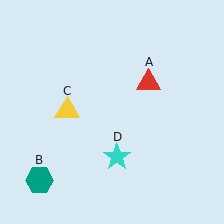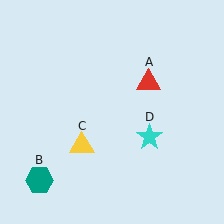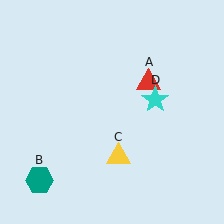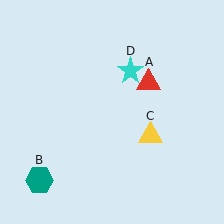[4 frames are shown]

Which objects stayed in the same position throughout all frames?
Red triangle (object A) and teal hexagon (object B) remained stationary.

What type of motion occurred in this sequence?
The yellow triangle (object C), cyan star (object D) rotated counterclockwise around the center of the scene.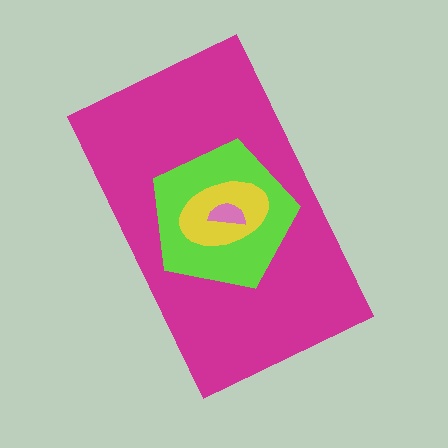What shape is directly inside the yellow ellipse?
The pink semicircle.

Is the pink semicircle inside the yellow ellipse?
Yes.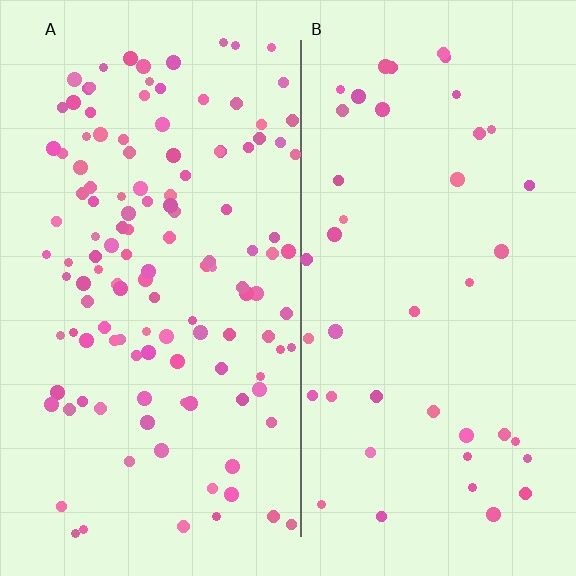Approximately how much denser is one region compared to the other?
Approximately 2.9× — region A over region B.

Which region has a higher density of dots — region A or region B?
A (the left).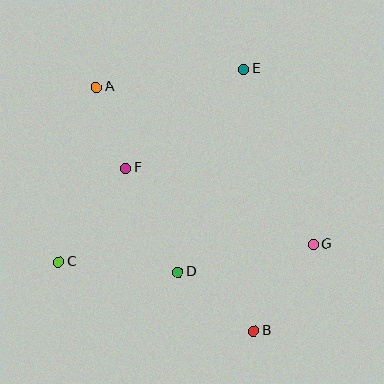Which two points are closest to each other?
Points A and F are closest to each other.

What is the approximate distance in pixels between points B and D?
The distance between B and D is approximately 96 pixels.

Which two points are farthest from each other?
Points A and B are farthest from each other.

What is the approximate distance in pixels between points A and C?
The distance between A and C is approximately 179 pixels.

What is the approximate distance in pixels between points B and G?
The distance between B and G is approximately 105 pixels.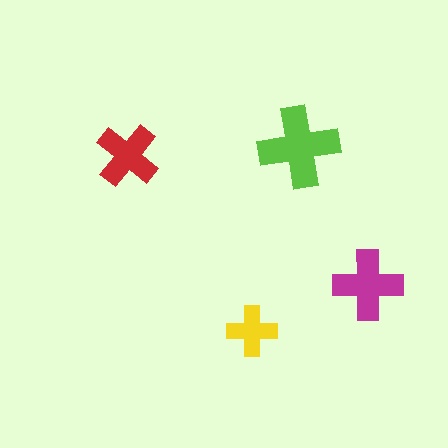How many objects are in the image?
There are 4 objects in the image.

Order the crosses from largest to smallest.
the lime one, the magenta one, the red one, the yellow one.